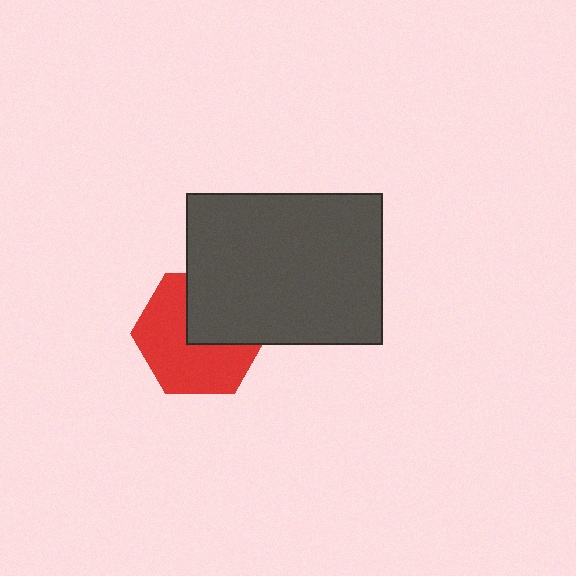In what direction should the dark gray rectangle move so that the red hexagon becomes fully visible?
The dark gray rectangle should move toward the upper-right. That is the shortest direction to clear the overlap and leave the red hexagon fully visible.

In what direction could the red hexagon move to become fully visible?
The red hexagon could move toward the lower-left. That would shift it out from behind the dark gray rectangle entirely.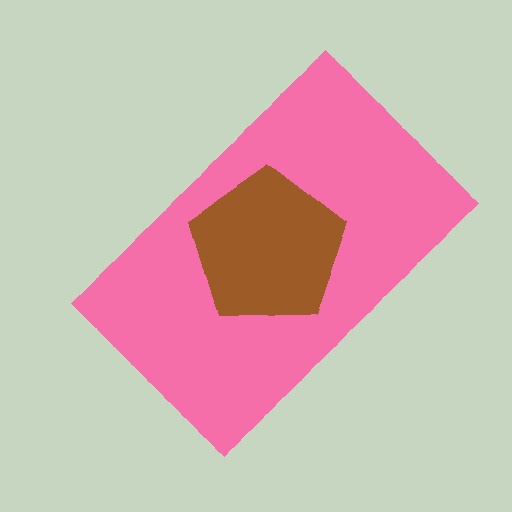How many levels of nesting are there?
2.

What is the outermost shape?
The pink rectangle.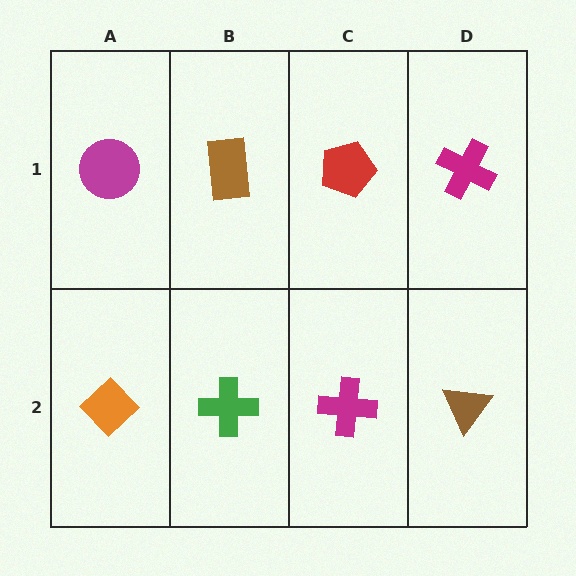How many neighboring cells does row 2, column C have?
3.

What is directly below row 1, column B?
A green cross.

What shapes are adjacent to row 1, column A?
An orange diamond (row 2, column A), a brown rectangle (row 1, column B).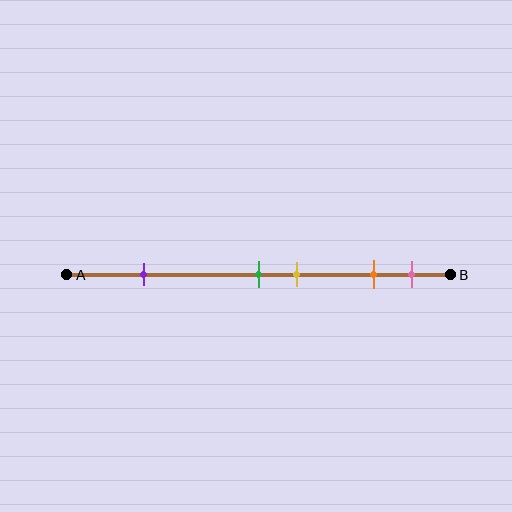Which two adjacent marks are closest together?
The green and yellow marks are the closest adjacent pair.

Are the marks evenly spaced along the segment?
No, the marks are not evenly spaced.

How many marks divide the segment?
There are 5 marks dividing the segment.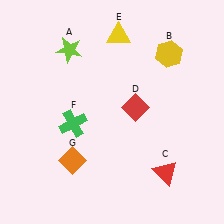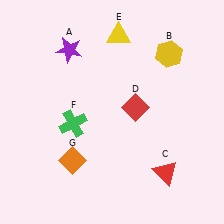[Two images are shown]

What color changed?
The star (A) changed from lime in Image 1 to purple in Image 2.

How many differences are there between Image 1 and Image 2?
There is 1 difference between the two images.